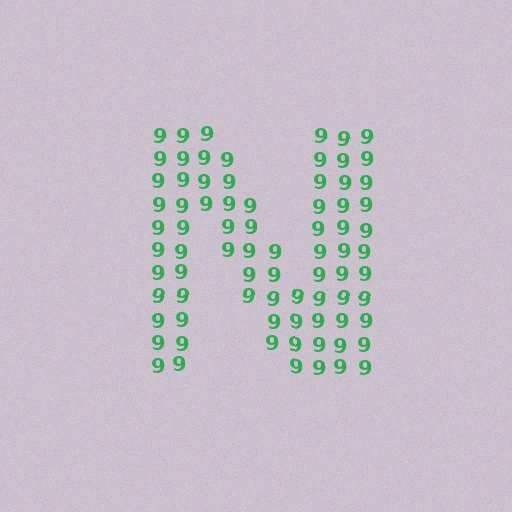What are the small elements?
The small elements are digit 9's.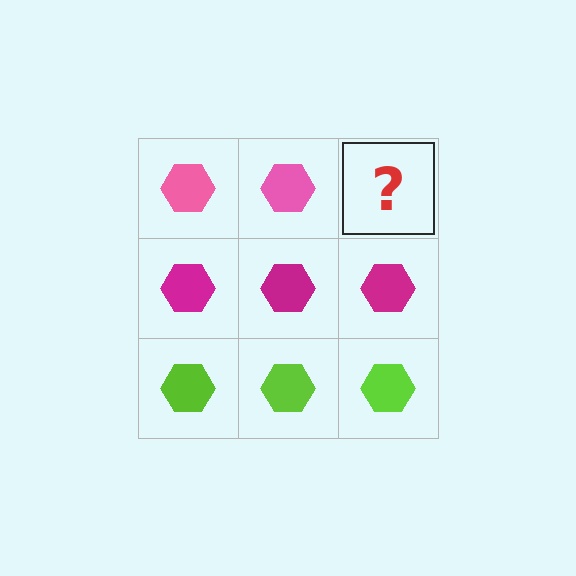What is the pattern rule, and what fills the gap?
The rule is that each row has a consistent color. The gap should be filled with a pink hexagon.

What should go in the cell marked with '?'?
The missing cell should contain a pink hexagon.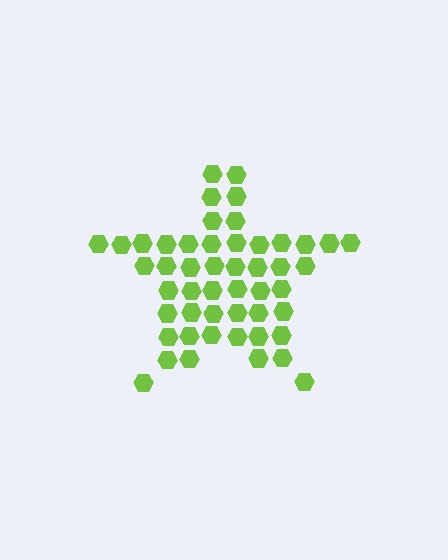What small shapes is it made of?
It is made of small hexagons.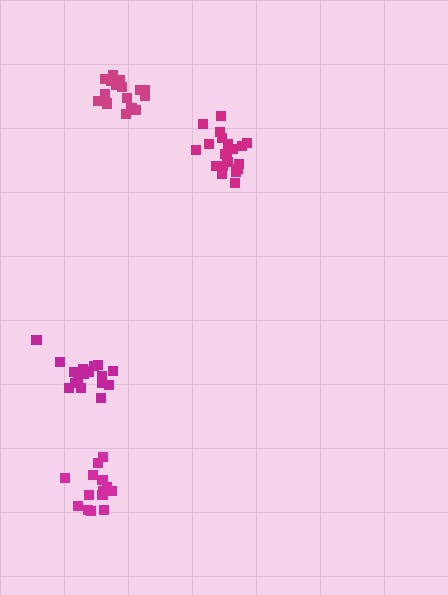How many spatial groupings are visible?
There are 4 spatial groupings.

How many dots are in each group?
Group 1: 16 dots, Group 2: 15 dots, Group 3: 17 dots, Group 4: 20 dots (68 total).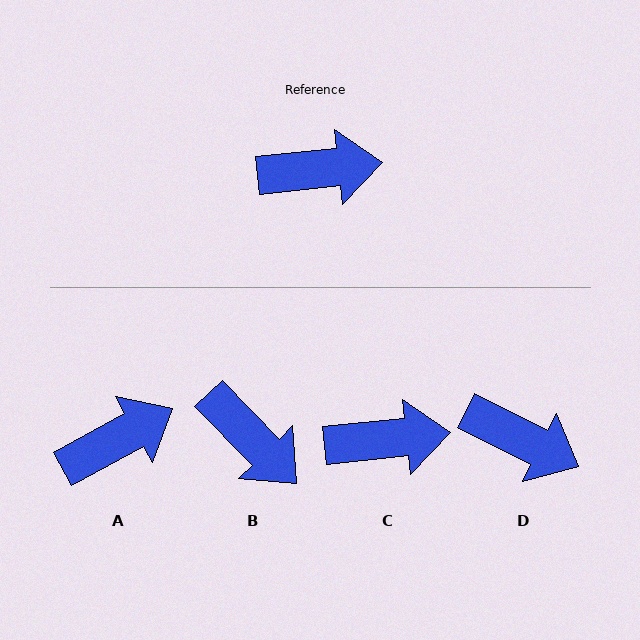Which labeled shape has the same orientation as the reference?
C.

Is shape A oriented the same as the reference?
No, it is off by about 23 degrees.